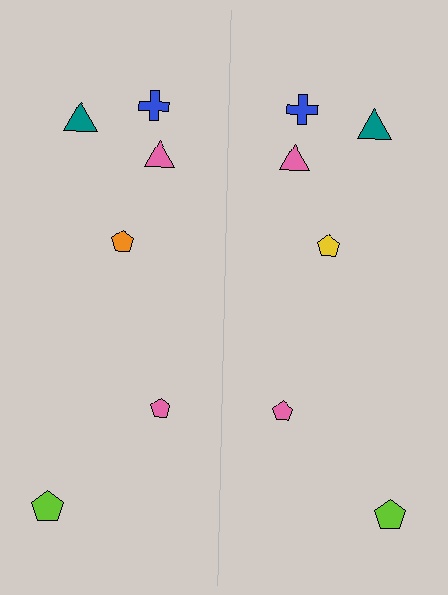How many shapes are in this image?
There are 12 shapes in this image.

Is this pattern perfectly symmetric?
No, the pattern is not perfectly symmetric. The yellow pentagon on the right side breaks the symmetry — its mirror counterpart is orange.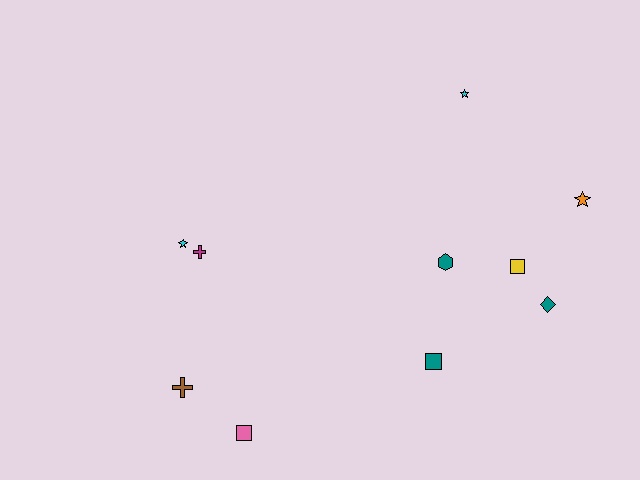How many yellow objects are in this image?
There is 1 yellow object.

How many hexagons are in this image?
There is 1 hexagon.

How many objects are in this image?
There are 10 objects.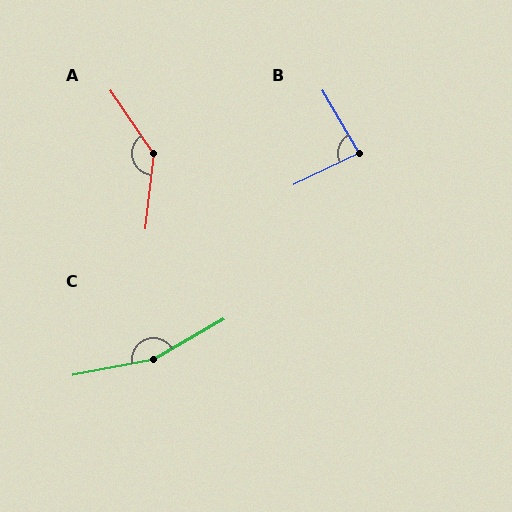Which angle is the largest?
C, at approximately 161 degrees.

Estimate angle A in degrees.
Approximately 139 degrees.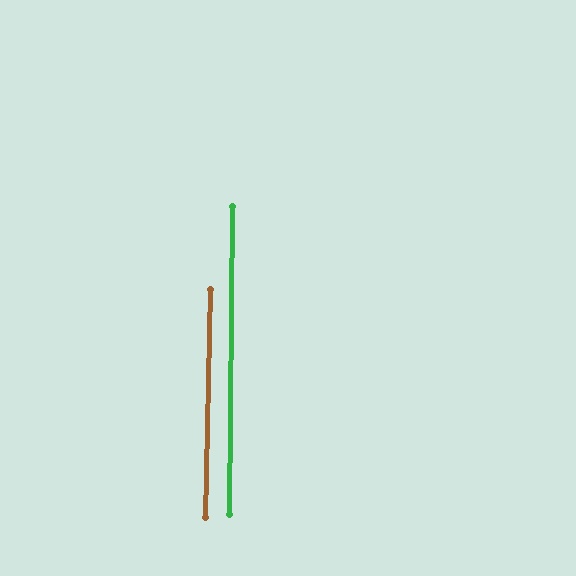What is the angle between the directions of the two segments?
Approximately 1 degree.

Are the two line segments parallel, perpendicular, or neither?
Parallel — their directions differ by only 0.8°.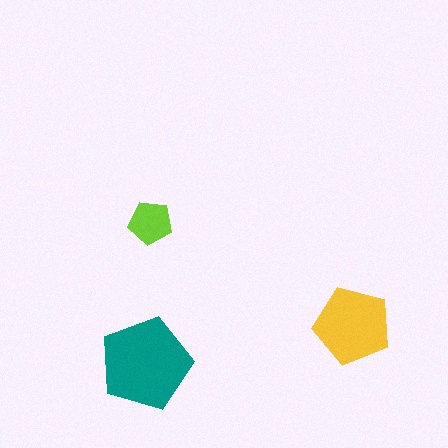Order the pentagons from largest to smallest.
the teal one, the yellow one, the lime one.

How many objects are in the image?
There are 3 objects in the image.